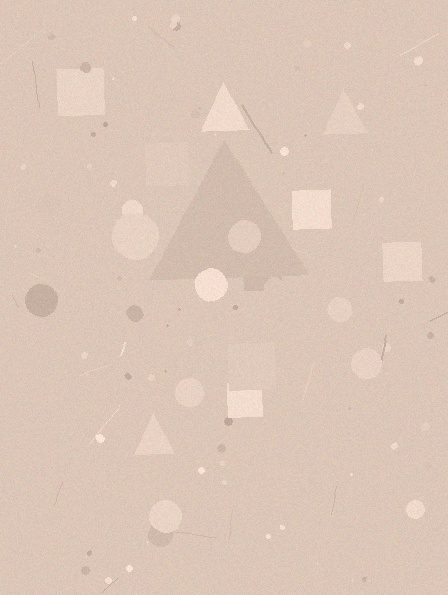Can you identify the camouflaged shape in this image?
The camouflaged shape is a triangle.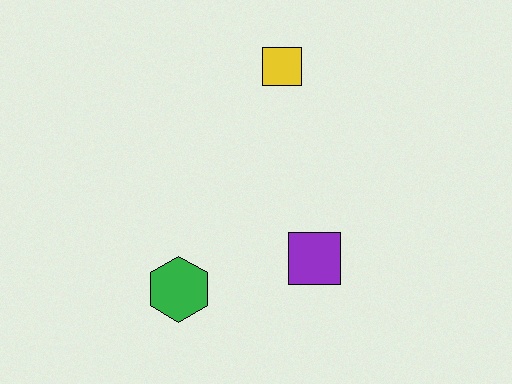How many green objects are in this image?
There is 1 green object.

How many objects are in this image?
There are 3 objects.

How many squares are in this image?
There are 2 squares.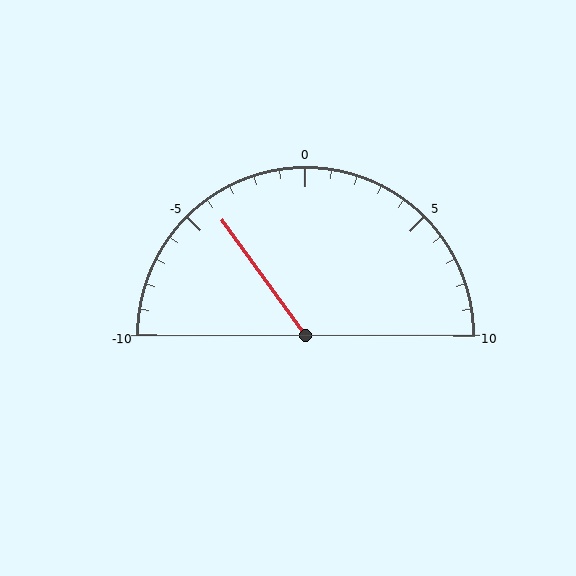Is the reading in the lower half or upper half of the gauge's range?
The reading is in the lower half of the range (-10 to 10).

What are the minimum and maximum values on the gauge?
The gauge ranges from -10 to 10.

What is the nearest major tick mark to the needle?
The nearest major tick mark is -5.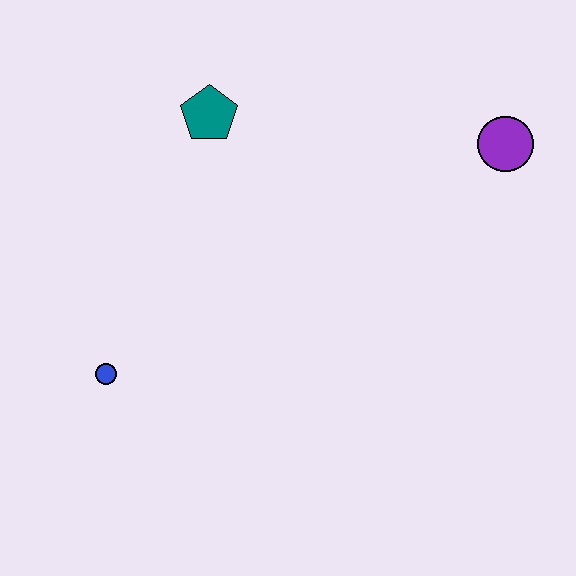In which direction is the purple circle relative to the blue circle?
The purple circle is to the right of the blue circle.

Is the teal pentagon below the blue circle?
No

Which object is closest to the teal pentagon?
The blue circle is closest to the teal pentagon.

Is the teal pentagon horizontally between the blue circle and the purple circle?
Yes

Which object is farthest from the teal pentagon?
The purple circle is farthest from the teal pentagon.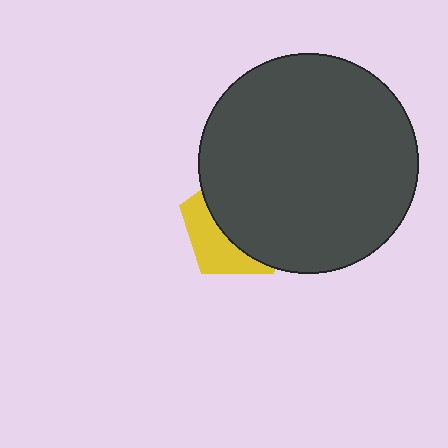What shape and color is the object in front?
The object in front is a dark gray circle.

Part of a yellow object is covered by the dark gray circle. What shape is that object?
It is a pentagon.